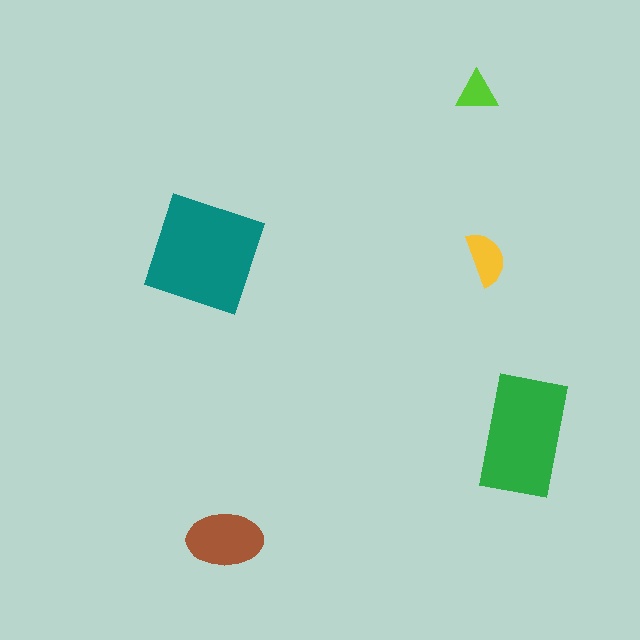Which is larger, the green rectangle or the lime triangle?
The green rectangle.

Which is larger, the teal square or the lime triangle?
The teal square.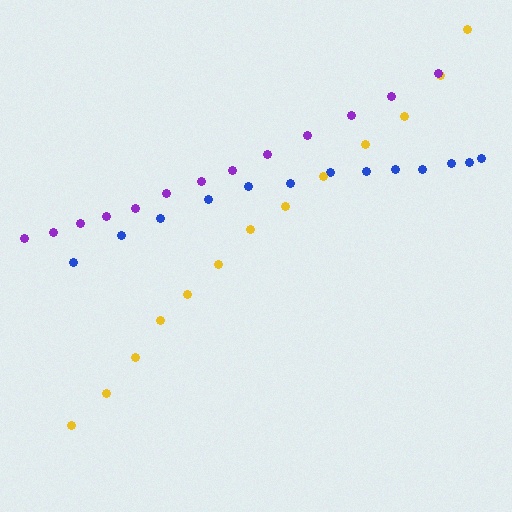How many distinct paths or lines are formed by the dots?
There are 3 distinct paths.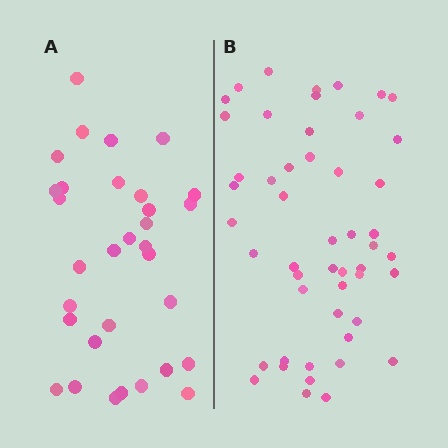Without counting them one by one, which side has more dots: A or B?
Region B (the right region) has more dots.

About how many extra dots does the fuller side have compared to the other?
Region B has approximately 20 more dots than region A.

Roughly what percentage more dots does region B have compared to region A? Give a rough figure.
About 55% more.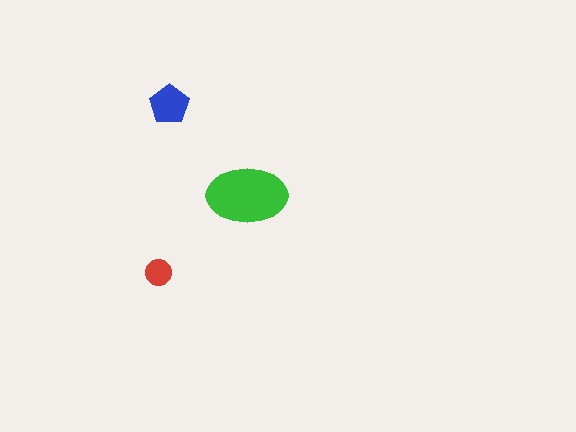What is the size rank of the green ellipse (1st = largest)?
1st.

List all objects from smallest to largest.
The red circle, the blue pentagon, the green ellipse.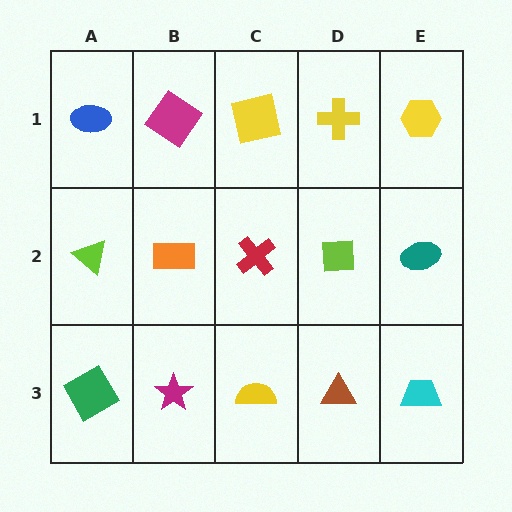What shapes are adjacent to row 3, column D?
A lime square (row 2, column D), a yellow semicircle (row 3, column C), a cyan trapezoid (row 3, column E).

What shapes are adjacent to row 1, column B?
An orange rectangle (row 2, column B), a blue ellipse (row 1, column A), a yellow square (row 1, column C).